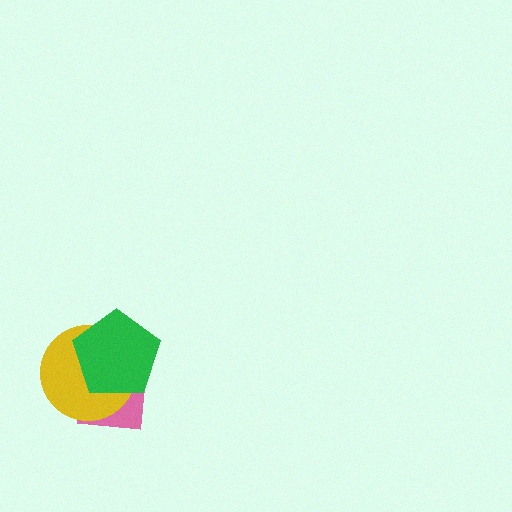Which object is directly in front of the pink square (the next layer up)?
The yellow circle is directly in front of the pink square.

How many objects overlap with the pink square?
2 objects overlap with the pink square.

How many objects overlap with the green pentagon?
2 objects overlap with the green pentagon.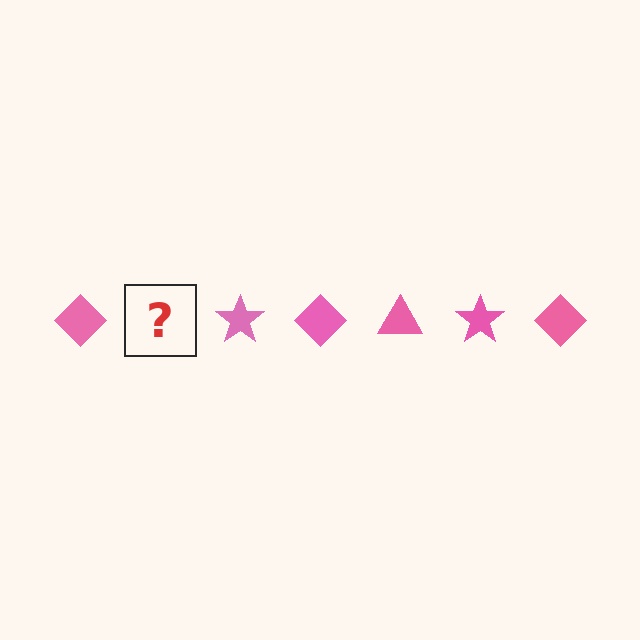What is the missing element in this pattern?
The missing element is a pink triangle.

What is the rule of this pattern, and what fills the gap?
The rule is that the pattern cycles through diamond, triangle, star shapes in pink. The gap should be filled with a pink triangle.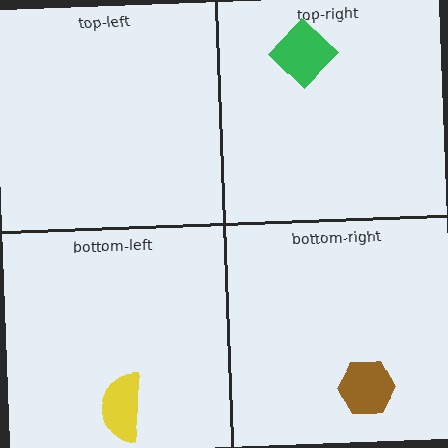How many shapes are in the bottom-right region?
1.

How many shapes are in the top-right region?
1.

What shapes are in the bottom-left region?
The yellow semicircle.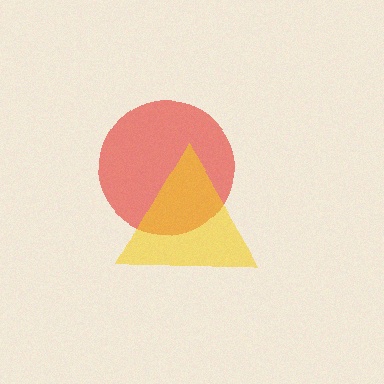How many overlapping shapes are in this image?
There are 2 overlapping shapes in the image.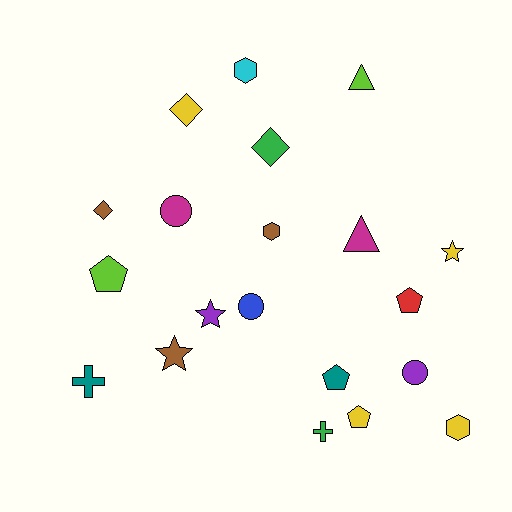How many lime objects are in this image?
There are 2 lime objects.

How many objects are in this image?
There are 20 objects.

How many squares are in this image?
There are no squares.